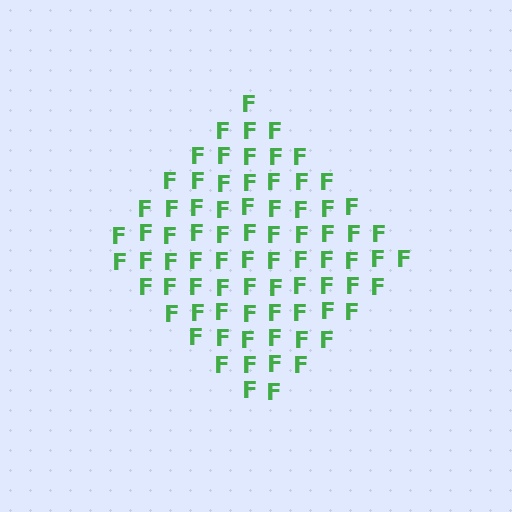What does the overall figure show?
The overall figure shows a diamond.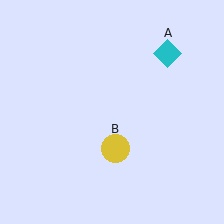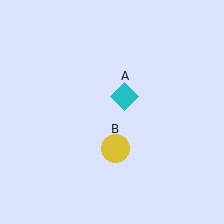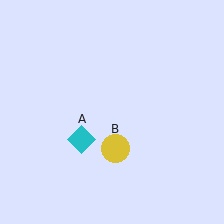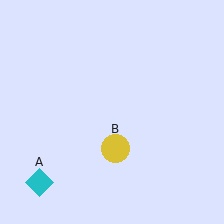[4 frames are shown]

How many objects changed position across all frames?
1 object changed position: cyan diamond (object A).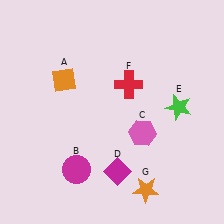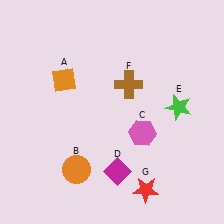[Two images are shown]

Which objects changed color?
B changed from magenta to orange. F changed from red to brown. G changed from orange to red.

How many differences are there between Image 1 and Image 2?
There are 3 differences between the two images.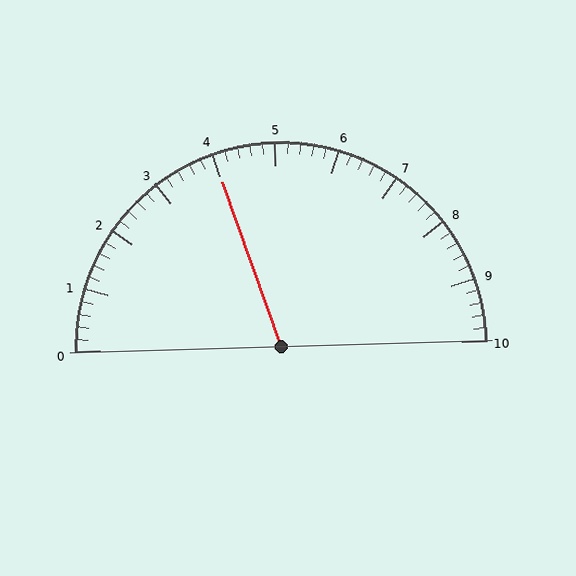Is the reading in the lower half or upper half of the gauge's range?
The reading is in the lower half of the range (0 to 10).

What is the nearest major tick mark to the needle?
The nearest major tick mark is 4.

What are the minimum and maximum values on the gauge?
The gauge ranges from 0 to 10.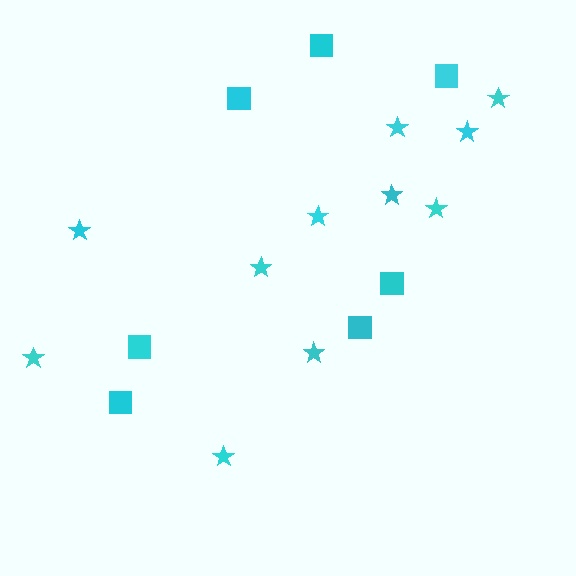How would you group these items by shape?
There are 2 groups: one group of squares (7) and one group of stars (11).